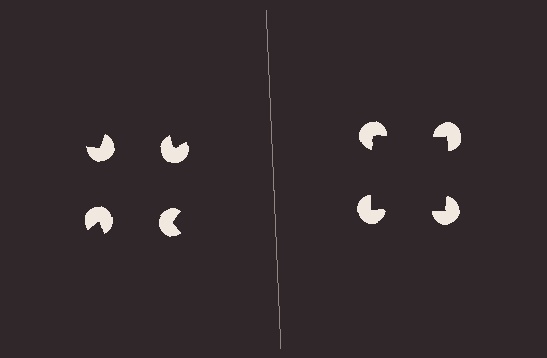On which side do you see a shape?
An illusory square appears on the right side. On the left side the wedge cuts are rotated, so no coherent shape forms.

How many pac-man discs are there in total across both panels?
8 — 4 on each side.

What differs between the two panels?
The pac-man discs are positioned identically on both sides; only the wedge orientations differ. On the right they align to a square; on the left they are misaligned.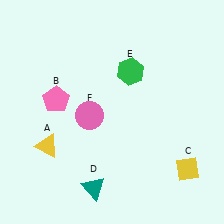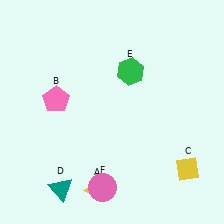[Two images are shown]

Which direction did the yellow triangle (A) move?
The yellow triangle (A) moved right.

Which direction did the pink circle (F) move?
The pink circle (F) moved down.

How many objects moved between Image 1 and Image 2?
3 objects moved between the two images.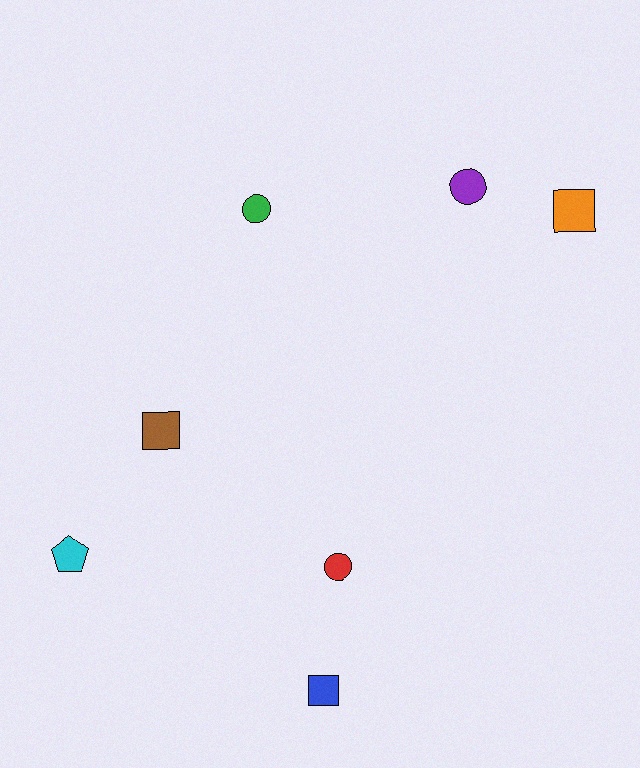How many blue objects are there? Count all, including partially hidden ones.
There is 1 blue object.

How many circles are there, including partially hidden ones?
There are 3 circles.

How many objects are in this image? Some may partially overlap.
There are 7 objects.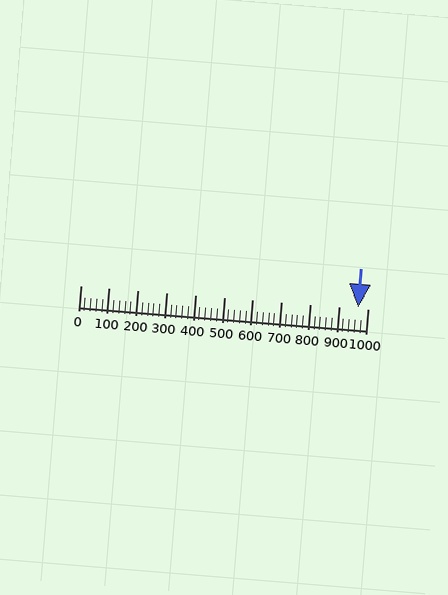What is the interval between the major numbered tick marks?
The major tick marks are spaced 100 units apart.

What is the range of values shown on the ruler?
The ruler shows values from 0 to 1000.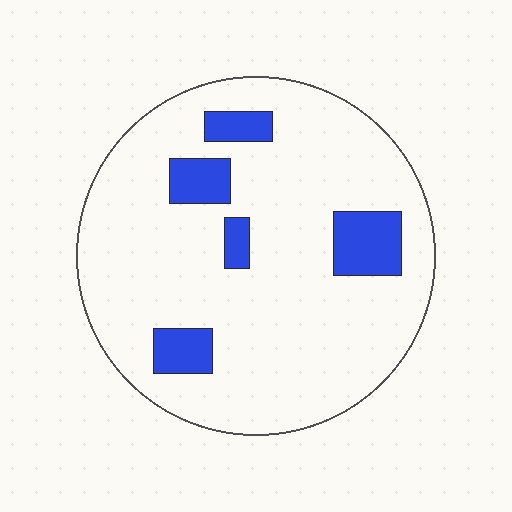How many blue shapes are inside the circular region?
5.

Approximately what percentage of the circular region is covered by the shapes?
Approximately 15%.